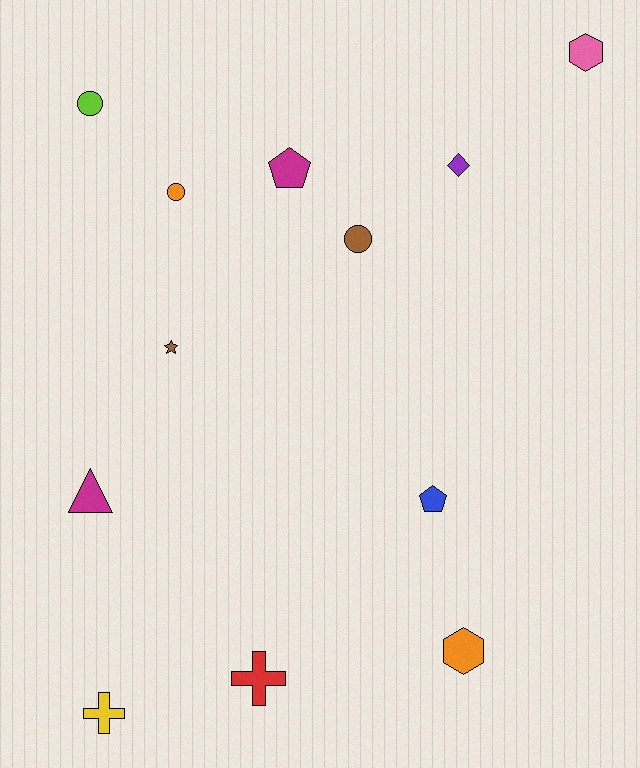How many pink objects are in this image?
There is 1 pink object.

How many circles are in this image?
There are 3 circles.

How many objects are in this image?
There are 12 objects.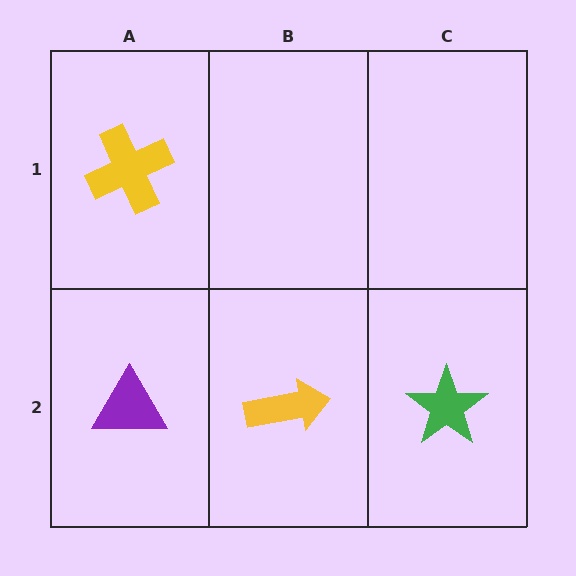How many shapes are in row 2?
3 shapes.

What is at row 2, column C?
A green star.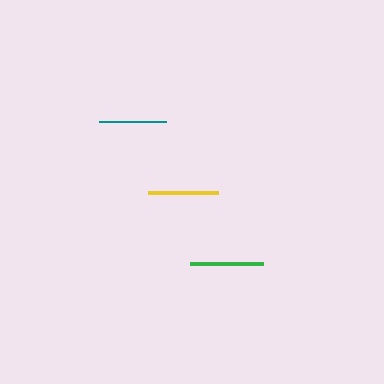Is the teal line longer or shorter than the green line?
The green line is longer than the teal line.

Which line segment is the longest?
The green line is the longest at approximately 73 pixels.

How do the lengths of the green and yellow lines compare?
The green and yellow lines are approximately the same length.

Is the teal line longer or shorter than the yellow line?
The yellow line is longer than the teal line.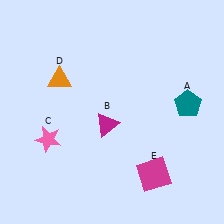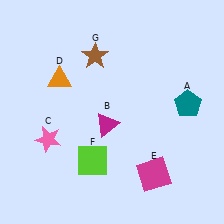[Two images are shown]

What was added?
A lime square (F), a brown star (G) were added in Image 2.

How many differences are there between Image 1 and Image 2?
There are 2 differences between the two images.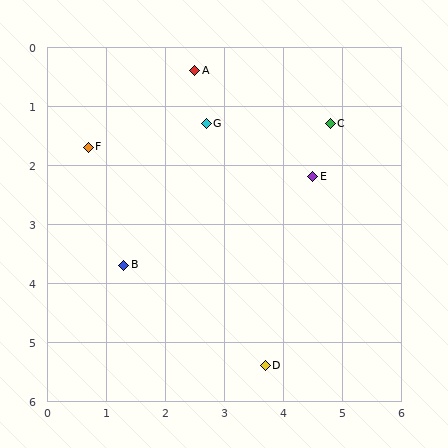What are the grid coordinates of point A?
Point A is at approximately (2.5, 0.4).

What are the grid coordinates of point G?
Point G is at approximately (2.7, 1.3).